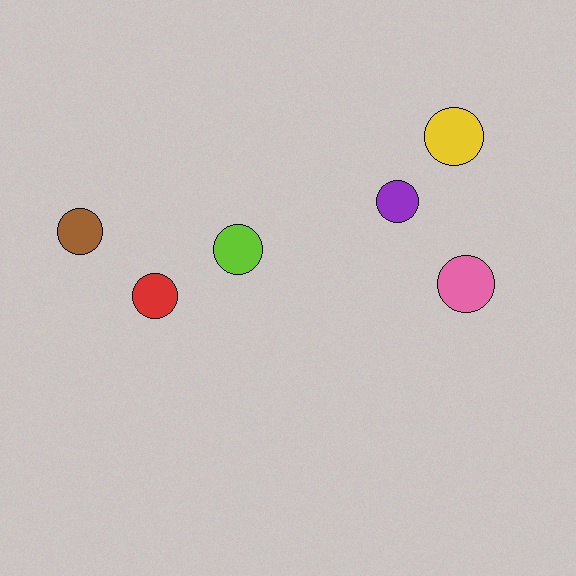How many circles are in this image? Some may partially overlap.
There are 6 circles.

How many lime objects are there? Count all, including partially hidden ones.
There is 1 lime object.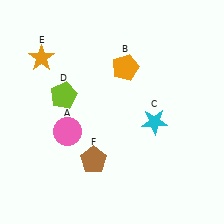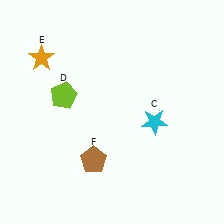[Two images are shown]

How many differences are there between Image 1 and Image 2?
There are 2 differences between the two images.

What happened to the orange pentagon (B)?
The orange pentagon (B) was removed in Image 2. It was in the top-right area of Image 1.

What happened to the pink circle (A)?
The pink circle (A) was removed in Image 2. It was in the bottom-left area of Image 1.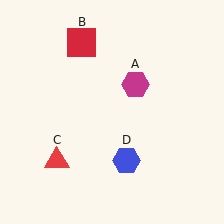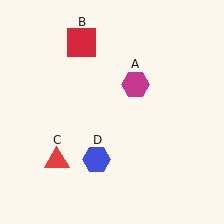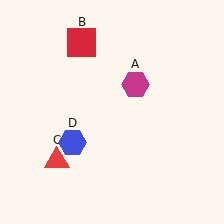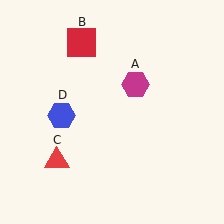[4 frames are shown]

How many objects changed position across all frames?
1 object changed position: blue hexagon (object D).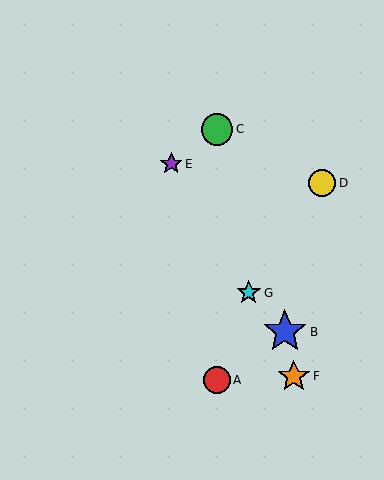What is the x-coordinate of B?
Object B is at x≈285.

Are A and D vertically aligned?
No, A is at x≈217 and D is at x≈322.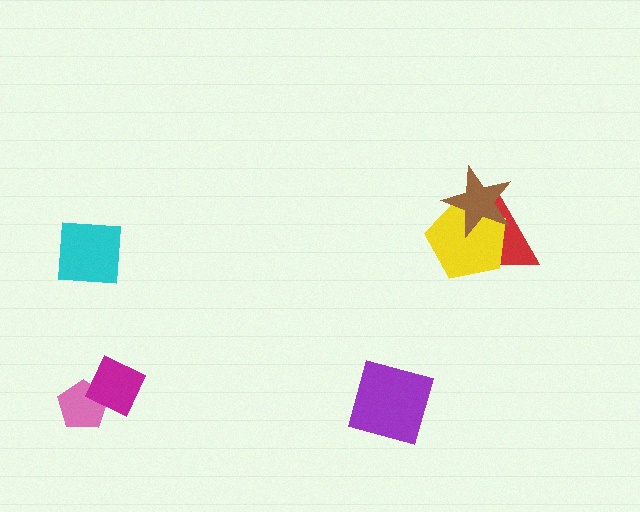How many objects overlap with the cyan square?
0 objects overlap with the cyan square.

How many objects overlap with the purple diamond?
0 objects overlap with the purple diamond.